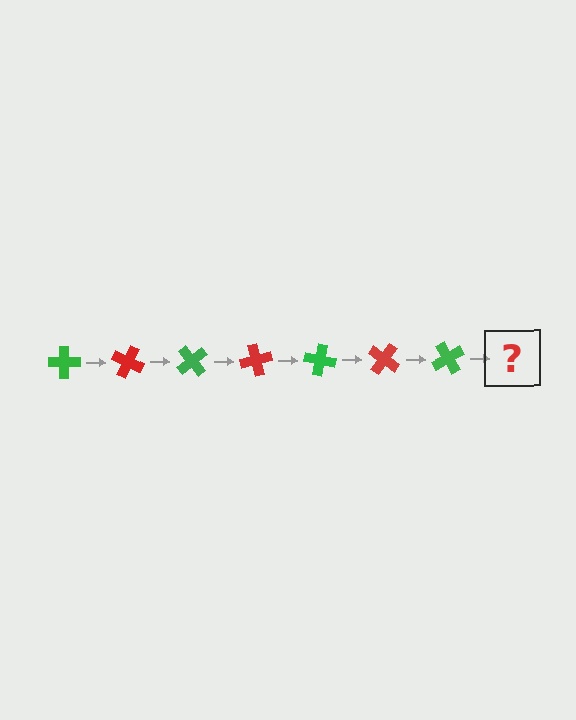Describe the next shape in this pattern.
It should be a red cross, rotated 175 degrees from the start.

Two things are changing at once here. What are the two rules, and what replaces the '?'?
The two rules are that it rotates 25 degrees each step and the color cycles through green and red. The '?' should be a red cross, rotated 175 degrees from the start.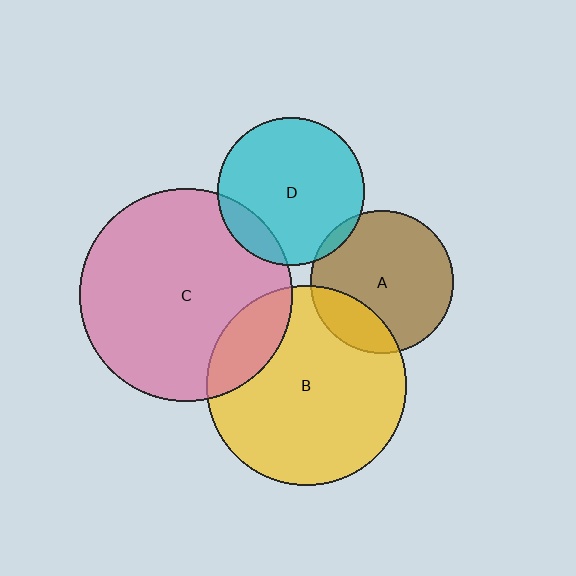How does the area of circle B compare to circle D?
Approximately 1.8 times.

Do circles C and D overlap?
Yes.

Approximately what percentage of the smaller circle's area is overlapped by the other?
Approximately 15%.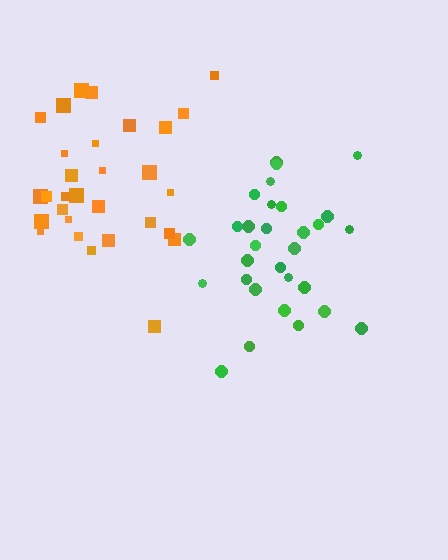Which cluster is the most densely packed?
Green.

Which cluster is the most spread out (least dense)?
Orange.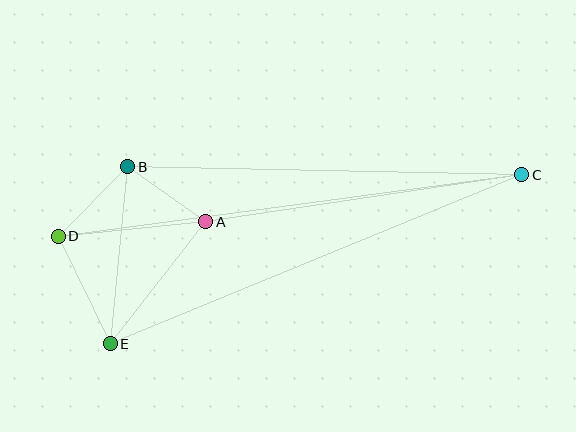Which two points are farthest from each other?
Points C and D are farthest from each other.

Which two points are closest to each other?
Points A and B are closest to each other.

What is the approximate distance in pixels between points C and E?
The distance between C and E is approximately 445 pixels.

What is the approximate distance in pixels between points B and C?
The distance between B and C is approximately 394 pixels.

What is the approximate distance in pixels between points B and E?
The distance between B and E is approximately 178 pixels.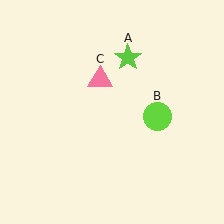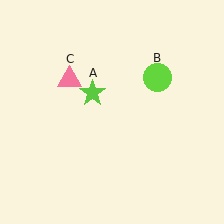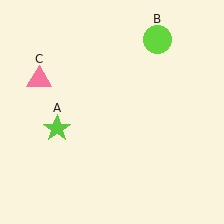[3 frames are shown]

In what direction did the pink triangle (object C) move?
The pink triangle (object C) moved left.